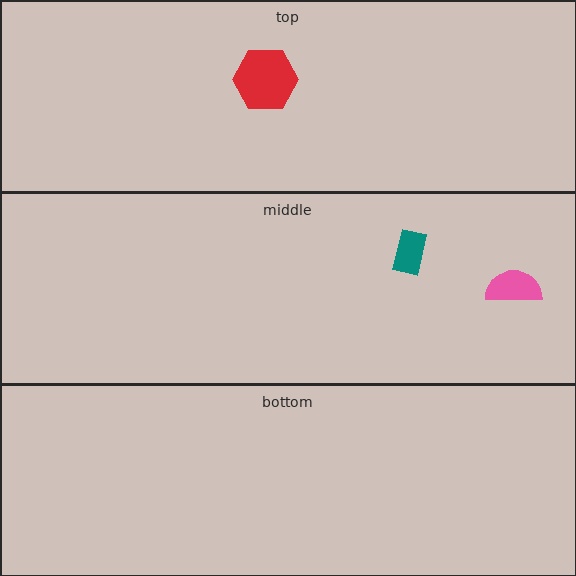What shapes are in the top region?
The red hexagon.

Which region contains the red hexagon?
The top region.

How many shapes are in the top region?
1.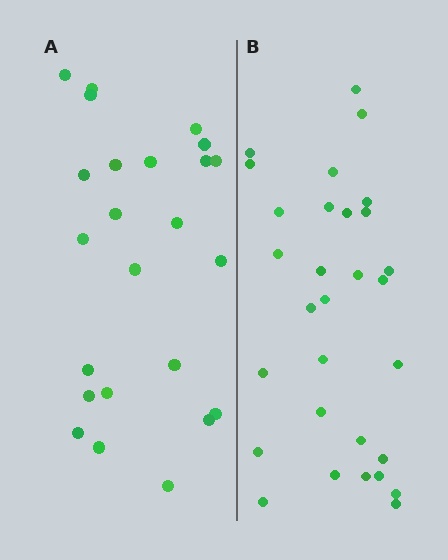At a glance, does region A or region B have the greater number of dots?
Region B (the right region) has more dots.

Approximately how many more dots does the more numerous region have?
Region B has about 6 more dots than region A.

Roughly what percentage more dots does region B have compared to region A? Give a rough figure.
About 25% more.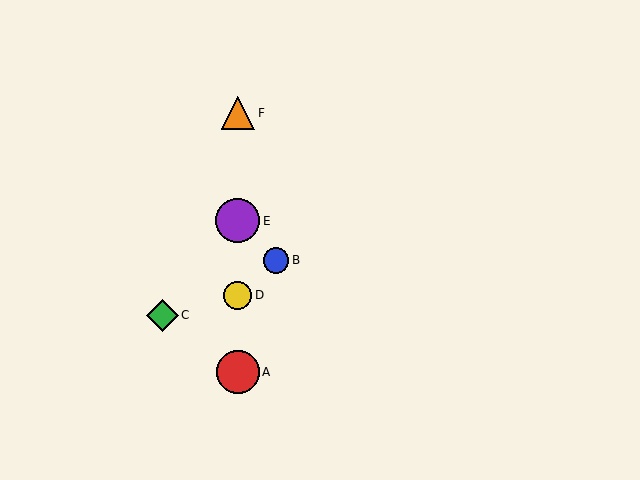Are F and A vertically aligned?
Yes, both are at x≈238.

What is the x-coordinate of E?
Object E is at x≈238.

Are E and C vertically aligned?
No, E is at x≈238 and C is at x≈163.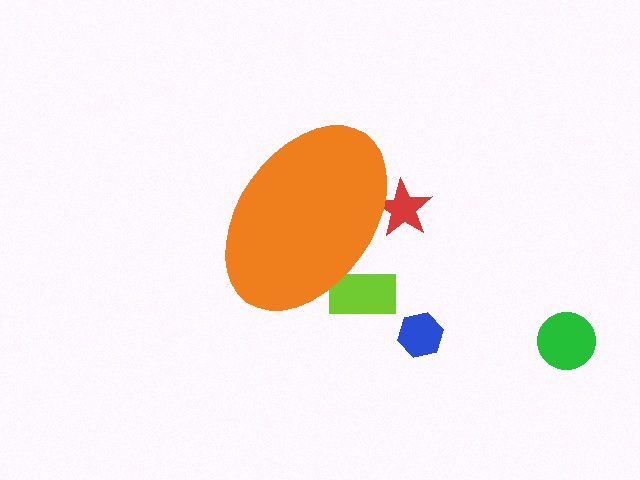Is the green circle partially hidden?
No, the green circle is fully visible.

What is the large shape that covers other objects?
An orange ellipse.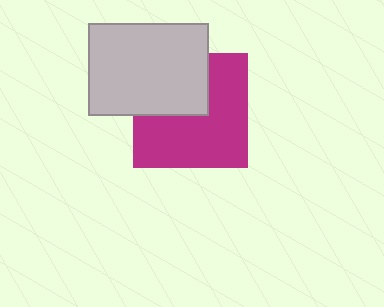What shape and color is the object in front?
The object in front is a light gray rectangle.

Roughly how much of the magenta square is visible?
About half of it is visible (roughly 64%).